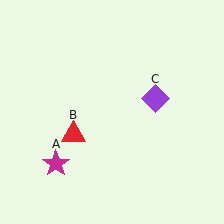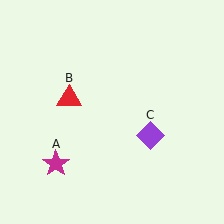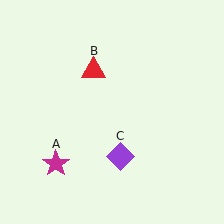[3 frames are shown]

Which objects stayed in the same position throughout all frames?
Magenta star (object A) remained stationary.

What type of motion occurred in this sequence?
The red triangle (object B), purple diamond (object C) rotated clockwise around the center of the scene.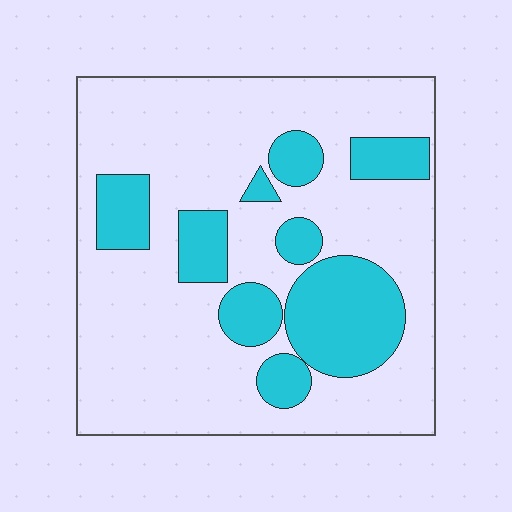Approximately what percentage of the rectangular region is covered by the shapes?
Approximately 25%.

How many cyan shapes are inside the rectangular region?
9.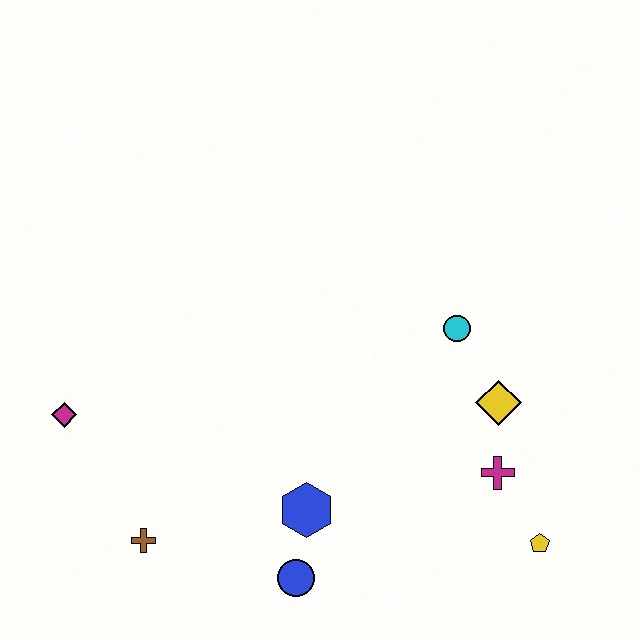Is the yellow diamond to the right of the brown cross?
Yes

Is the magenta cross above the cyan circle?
No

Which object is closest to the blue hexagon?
The blue circle is closest to the blue hexagon.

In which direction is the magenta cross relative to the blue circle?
The magenta cross is to the right of the blue circle.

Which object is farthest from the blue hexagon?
The magenta diamond is farthest from the blue hexagon.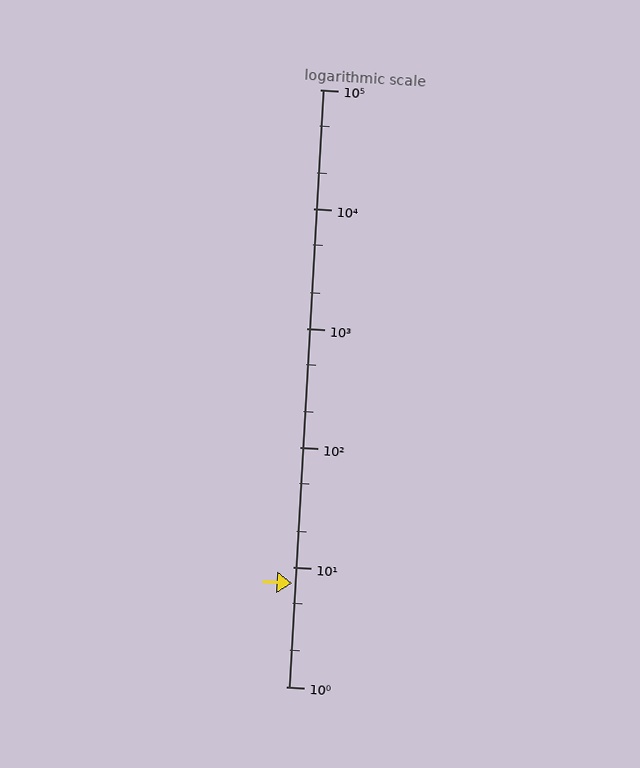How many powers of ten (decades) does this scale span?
The scale spans 5 decades, from 1 to 100000.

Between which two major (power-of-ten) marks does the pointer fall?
The pointer is between 1 and 10.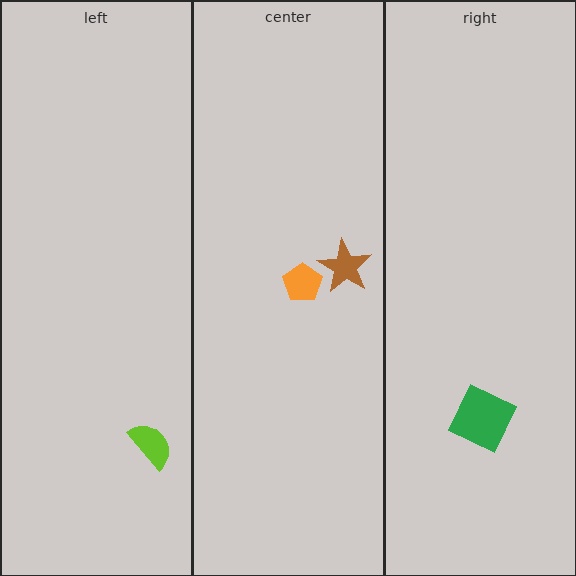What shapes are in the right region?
The green square.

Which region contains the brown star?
The center region.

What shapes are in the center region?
The orange pentagon, the brown star.